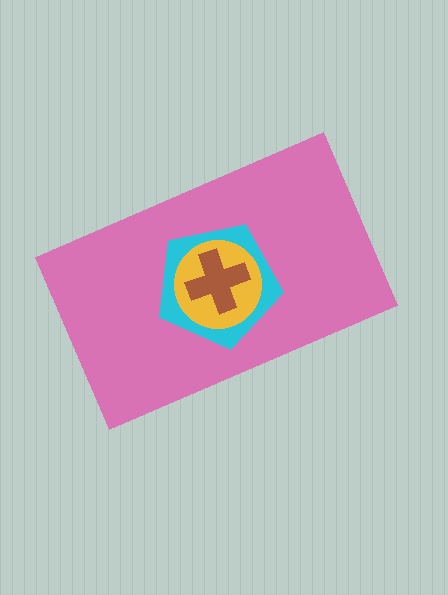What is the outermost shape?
The pink rectangle.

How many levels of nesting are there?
4.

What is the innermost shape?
The brown cross.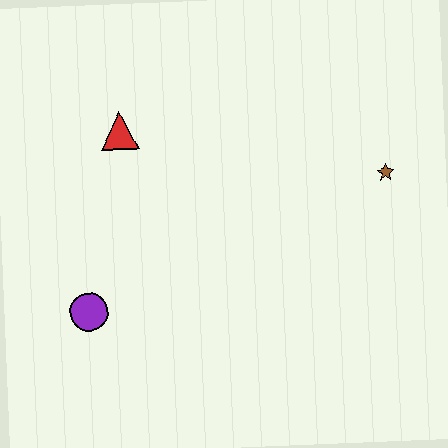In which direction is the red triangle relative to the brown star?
The red triangle is to the left of the brown star.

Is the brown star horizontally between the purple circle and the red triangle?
No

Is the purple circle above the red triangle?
No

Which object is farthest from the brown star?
The purple circle is farthest from the brown star.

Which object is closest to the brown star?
The red triangle is closest to the brown star.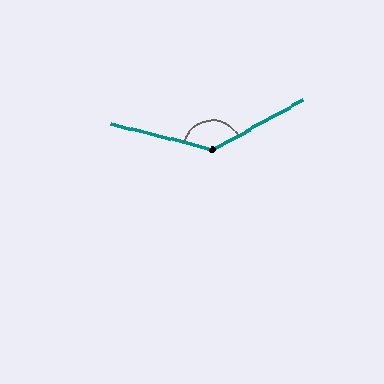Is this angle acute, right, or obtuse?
It is obtuse.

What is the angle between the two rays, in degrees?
Approximately 136 degrees.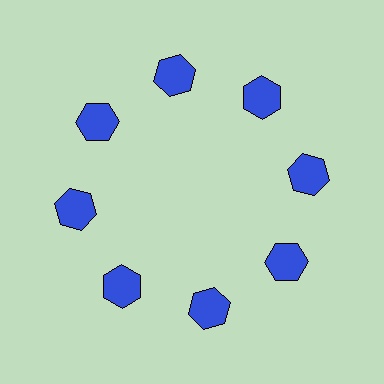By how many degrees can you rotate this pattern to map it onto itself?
The pattern maps onto itself every 45 degrees of rotation.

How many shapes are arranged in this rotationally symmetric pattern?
There are 8 shapes, arranged in 8 groups of 1.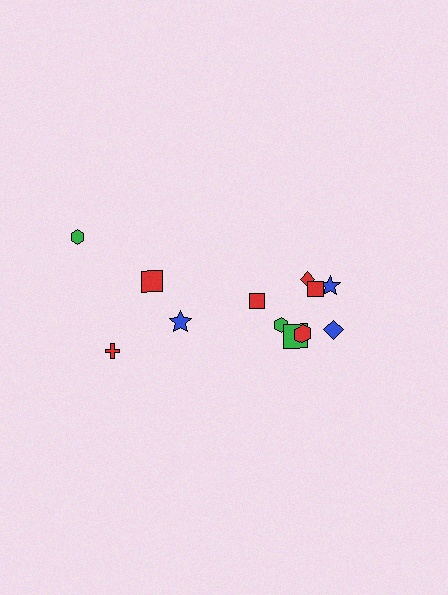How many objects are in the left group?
There are 4 objects.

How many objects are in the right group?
There are 8 objects.